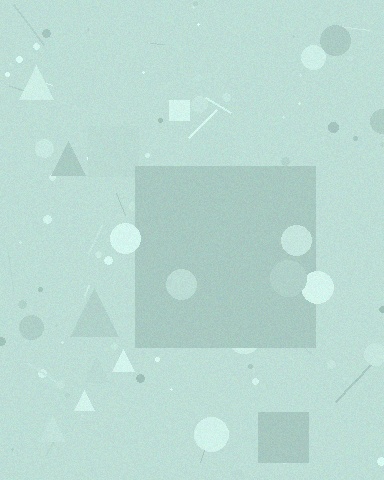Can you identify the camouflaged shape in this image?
The camouflaged shape is a square.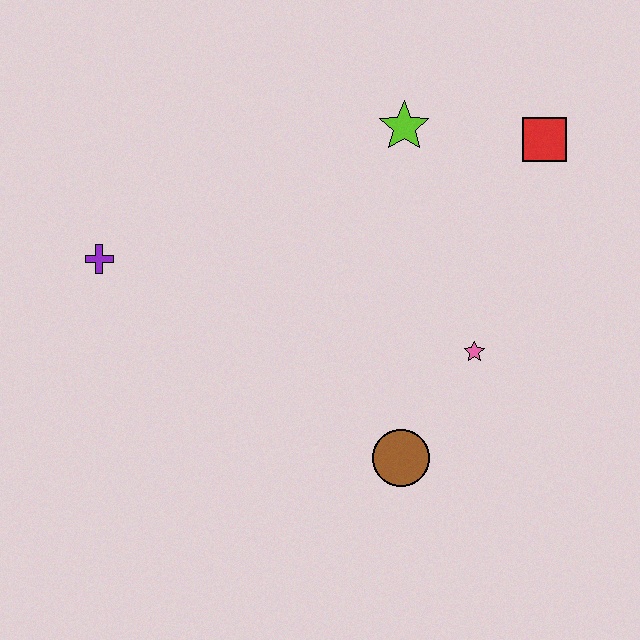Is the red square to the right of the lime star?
Yes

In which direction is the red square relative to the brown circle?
The red square is above the brown circle.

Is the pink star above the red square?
No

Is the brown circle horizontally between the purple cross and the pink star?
Yes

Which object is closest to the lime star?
The red square is closest to the lime star.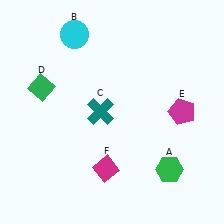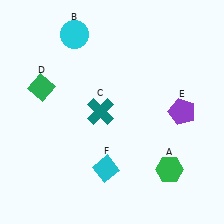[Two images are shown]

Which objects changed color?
E changed from magenta to purple. F changed from magenta to cyan.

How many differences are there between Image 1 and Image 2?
There are 2 differences between the two images.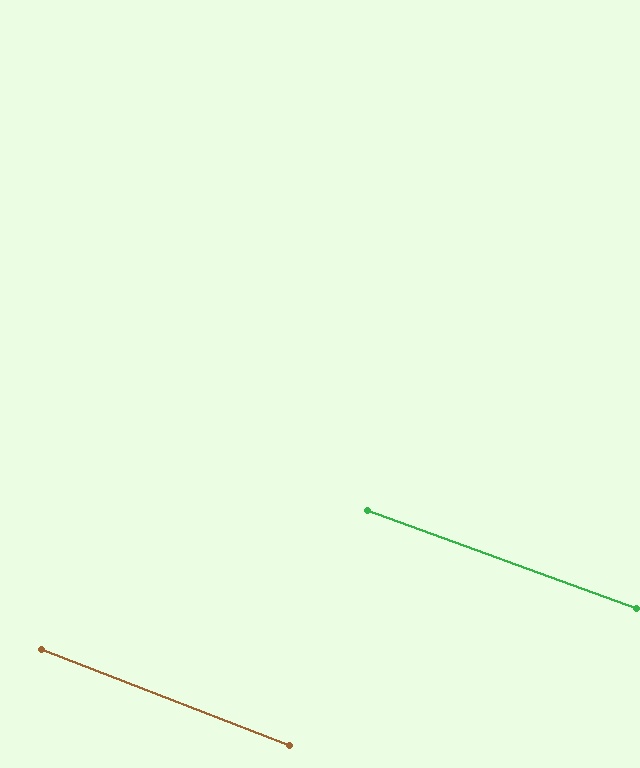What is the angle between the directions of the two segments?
Approximately 1 degree.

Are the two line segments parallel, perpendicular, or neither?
Parallel — their directions differ by only 1.2°.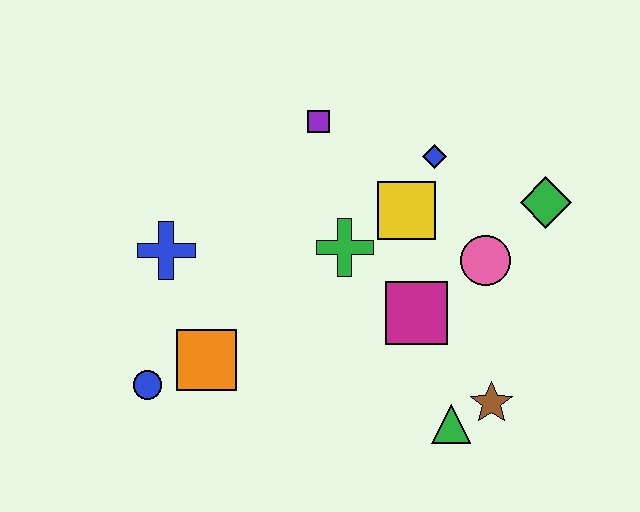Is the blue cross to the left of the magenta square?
Yes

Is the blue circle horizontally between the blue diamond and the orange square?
No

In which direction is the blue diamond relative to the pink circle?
The blue diamond is above the pink circle.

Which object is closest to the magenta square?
The pink circle is closest to the magenta square.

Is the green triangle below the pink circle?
Yes